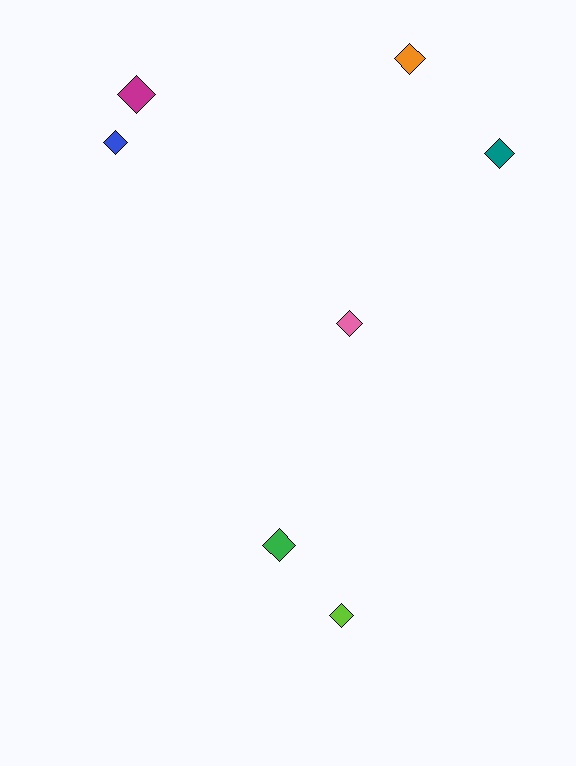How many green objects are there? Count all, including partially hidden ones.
There is 1 green object.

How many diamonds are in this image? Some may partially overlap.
There are 7 diamonds.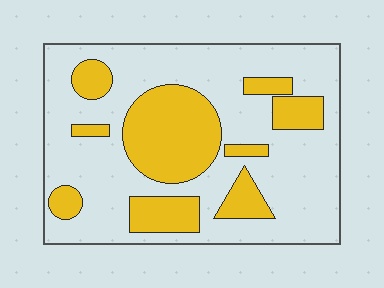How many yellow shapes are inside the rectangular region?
9.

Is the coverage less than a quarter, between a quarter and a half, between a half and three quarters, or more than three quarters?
Between a quarter and a half.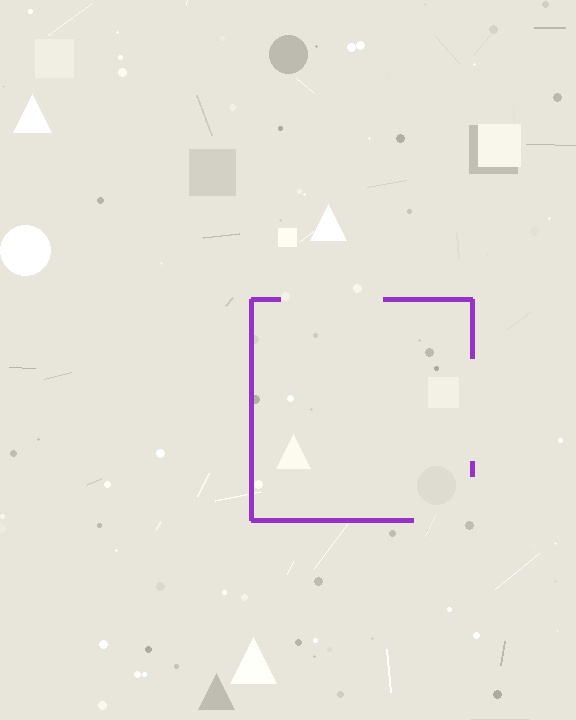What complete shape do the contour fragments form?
The contour fragments form a square.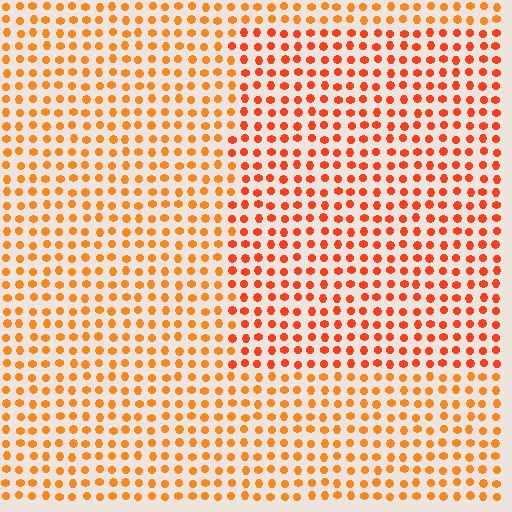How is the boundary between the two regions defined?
The boundary is defined purely by a slight shift in hue (about 20 degrees). Spacing, size, and orientation are identical on both sides.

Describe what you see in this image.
The image is filled with small orange elements in a uniform arrangement. A rectangle-shaped region is visible where the elements are tinted to a slightly different hue, forming a subtle color boundary.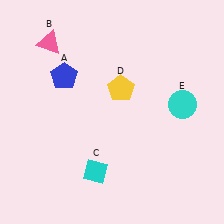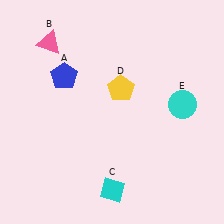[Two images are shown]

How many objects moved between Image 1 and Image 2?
1 object moved between the two images.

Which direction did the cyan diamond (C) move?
The cyan diamond (C) moved down.